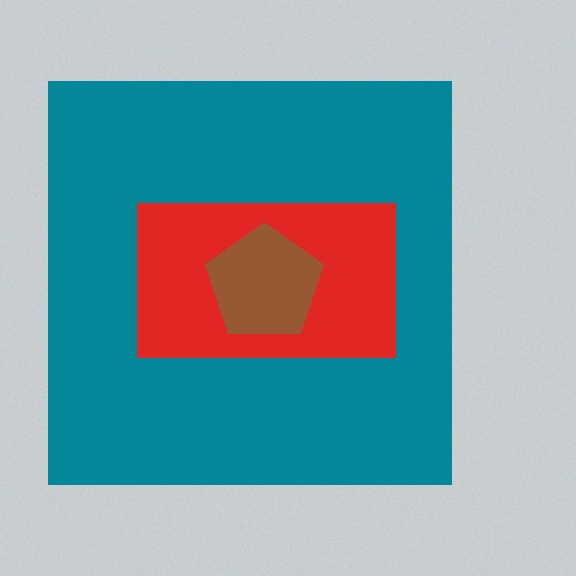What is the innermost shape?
The brown pentagon.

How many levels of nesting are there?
3.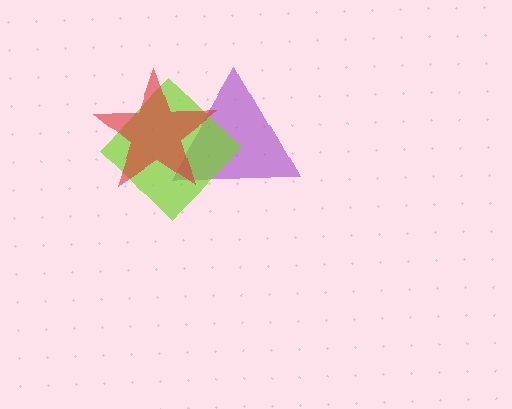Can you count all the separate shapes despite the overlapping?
Yes, there are 3 separate shapes.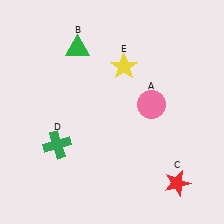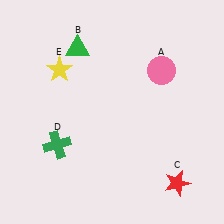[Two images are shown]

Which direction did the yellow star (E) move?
The yellow star (E) moved left.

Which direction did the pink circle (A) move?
The pink circle (A) moved up.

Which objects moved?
The objects that moved are: the pink circle (A), the yellow star (E).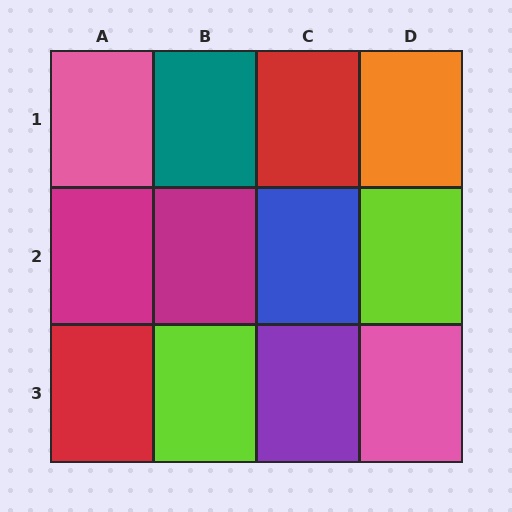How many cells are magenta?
2 cells are magenta.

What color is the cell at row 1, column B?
Teal.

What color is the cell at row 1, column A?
Pink.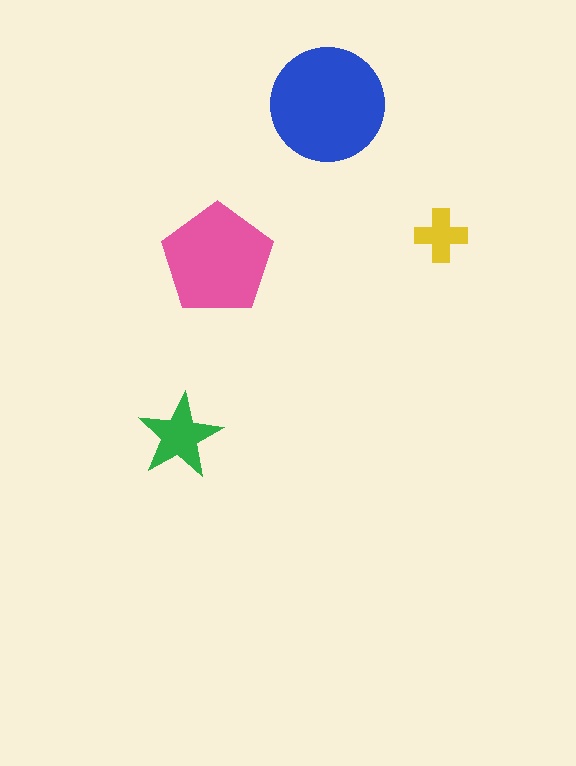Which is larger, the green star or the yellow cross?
The green star.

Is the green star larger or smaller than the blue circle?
Smaller.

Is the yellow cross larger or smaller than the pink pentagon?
Smaller.